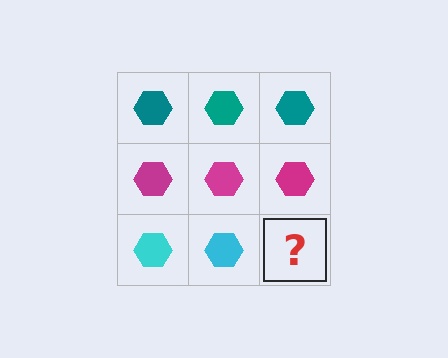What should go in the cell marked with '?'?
The missing cell should contain a cyan hexagon.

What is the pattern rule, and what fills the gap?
The rule is that each row has a consistent color. The gap should be filled with a cyan hexagon.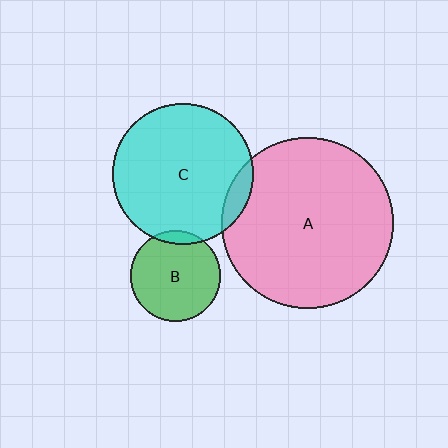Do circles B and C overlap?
Yes.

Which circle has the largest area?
Circle A (pink).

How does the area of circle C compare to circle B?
Approximately 2.4 times.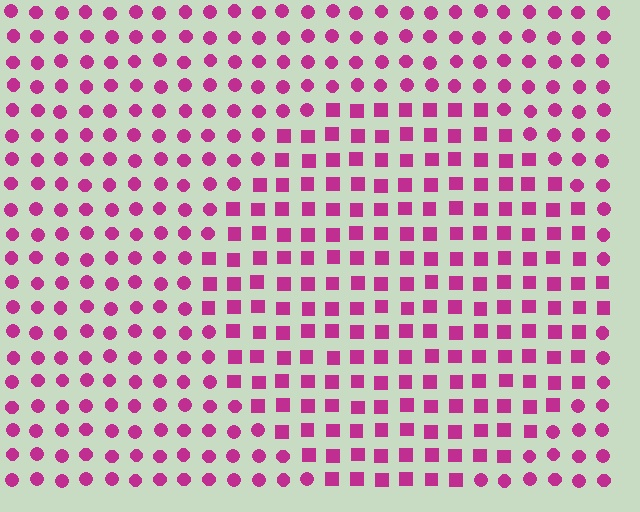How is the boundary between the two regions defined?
The boundary is defined by a change in element shape: squares inside vs. circles outside. All elements share the same color and spacing.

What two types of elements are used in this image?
The image uses squares inside the circle region and circles outside it.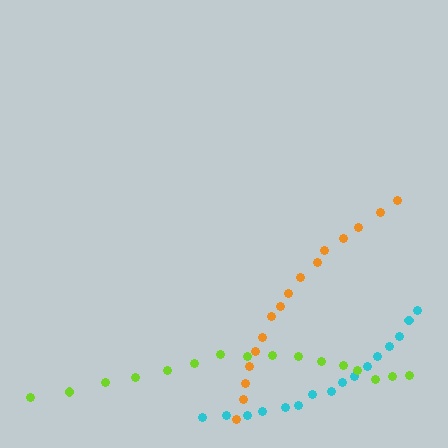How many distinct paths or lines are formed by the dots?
There are 3 distinct paths.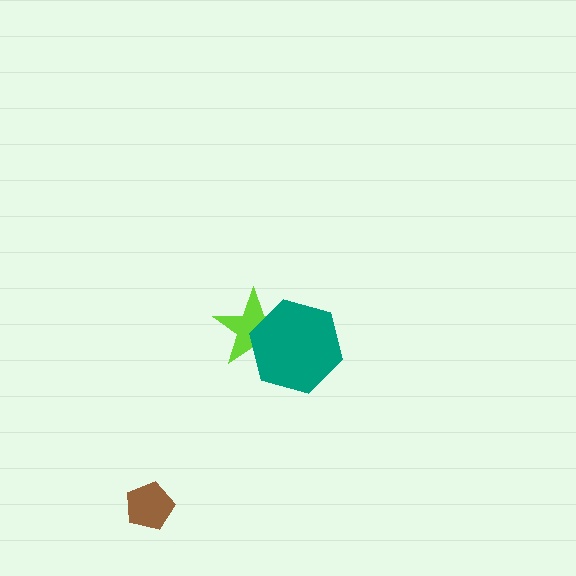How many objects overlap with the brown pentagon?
0 objects overlap with the brown pentagon.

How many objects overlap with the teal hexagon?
1 object overlaps with the teal hexagon.